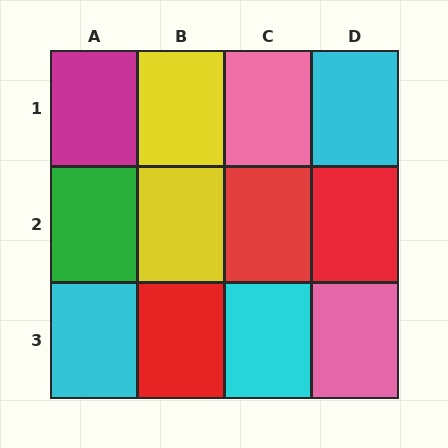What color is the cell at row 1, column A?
Magenta.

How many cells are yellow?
2 cells are yellow.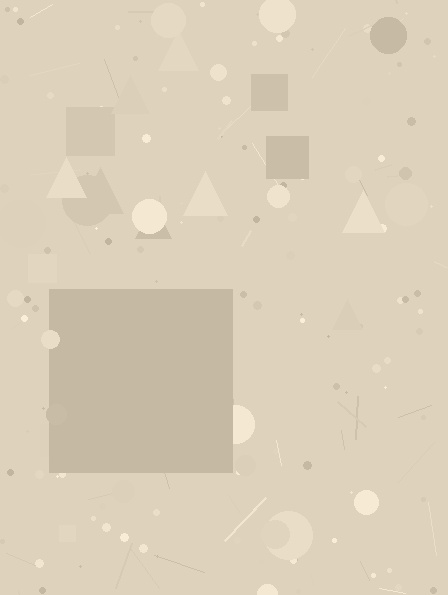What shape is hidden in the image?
A square is hidden in the image.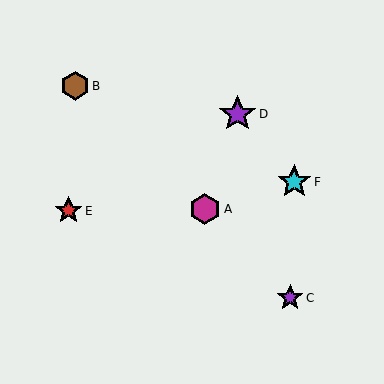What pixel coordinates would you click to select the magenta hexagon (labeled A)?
Click at (205, 209) to select the magenta hexagon A.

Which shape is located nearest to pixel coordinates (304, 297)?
The purple star (labeled C) at (290, 298) is nearest to that location.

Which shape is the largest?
The purple star (labeled D) is the largest.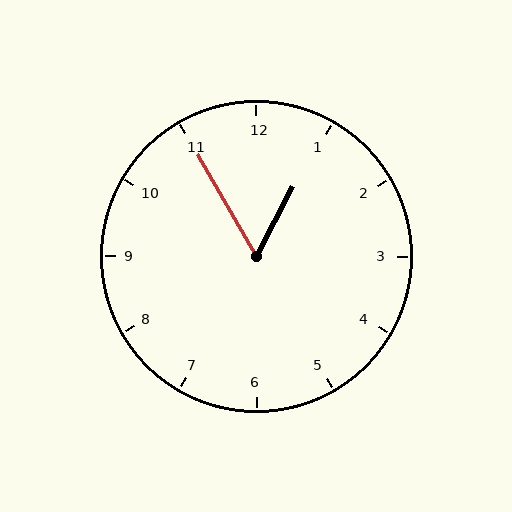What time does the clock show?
12:55.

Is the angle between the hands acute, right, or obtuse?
It is acute.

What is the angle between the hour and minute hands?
Approximately 58 degrees.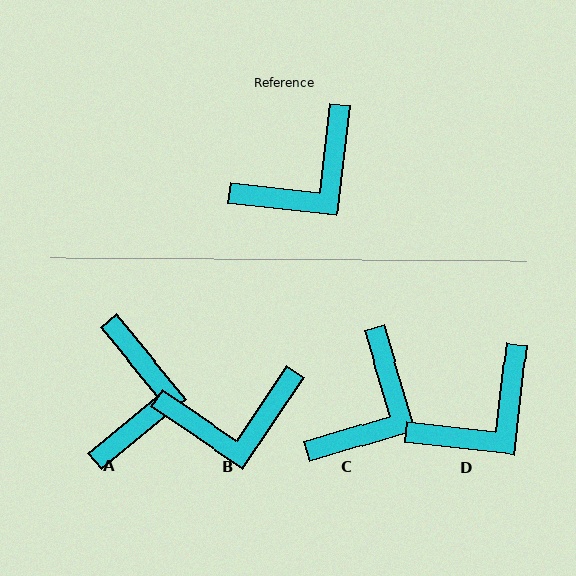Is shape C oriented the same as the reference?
No, it is off by about 23 degrees.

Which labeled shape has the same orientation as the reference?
D.